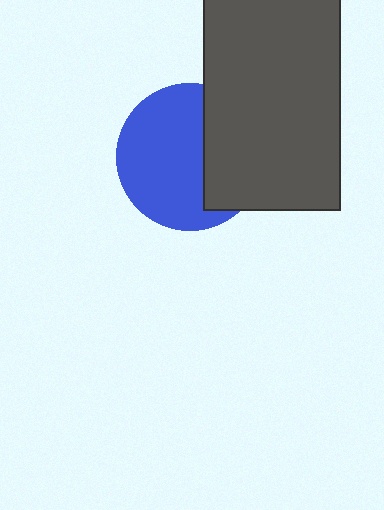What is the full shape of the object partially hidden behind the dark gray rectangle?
The partially hidden object is a blue circle.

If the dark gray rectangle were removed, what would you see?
You would see the complete blue circle.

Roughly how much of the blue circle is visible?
About half of it is visible (roughly 64%).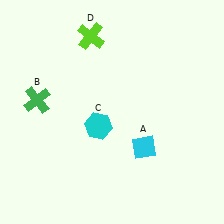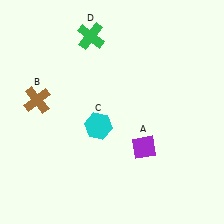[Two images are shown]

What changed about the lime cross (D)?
In Image 1, D is lime. In Image 2, it changed to green.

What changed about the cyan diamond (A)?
In Image 1, A is cyan. In Image 2, it changed to purple.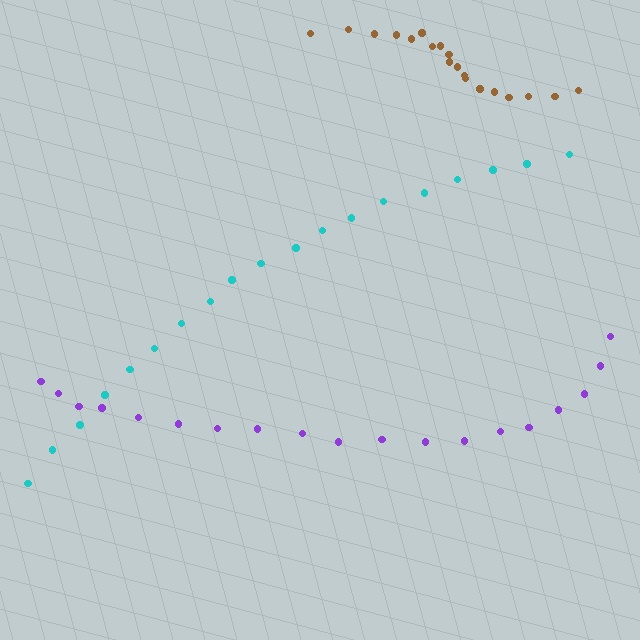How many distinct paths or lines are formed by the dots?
There are 3 distinct paths.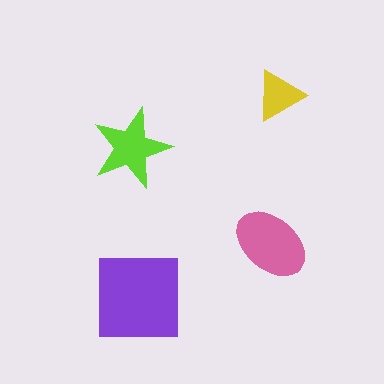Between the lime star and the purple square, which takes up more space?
The purple square.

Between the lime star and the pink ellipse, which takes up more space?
The pink ellipse.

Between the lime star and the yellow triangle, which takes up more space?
The lime star.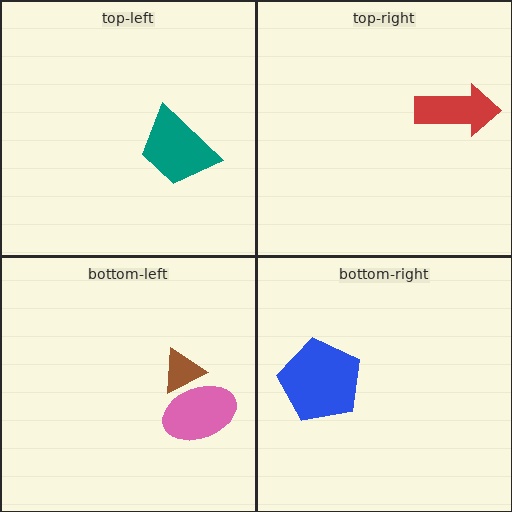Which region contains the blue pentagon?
The bottom-right region.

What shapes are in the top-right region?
The red arrow.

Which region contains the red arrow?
The top-right region.